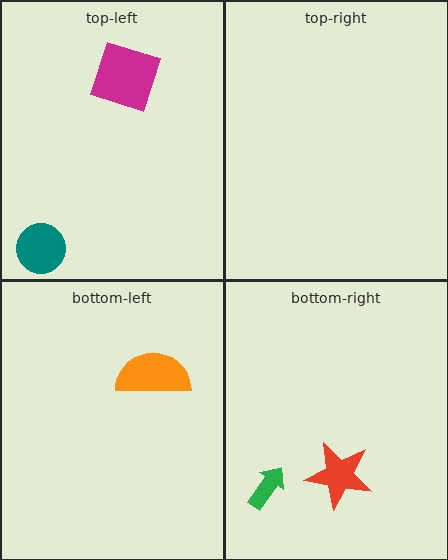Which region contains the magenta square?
The top-left region.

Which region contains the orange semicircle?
The bottom-left region.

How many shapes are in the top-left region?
2.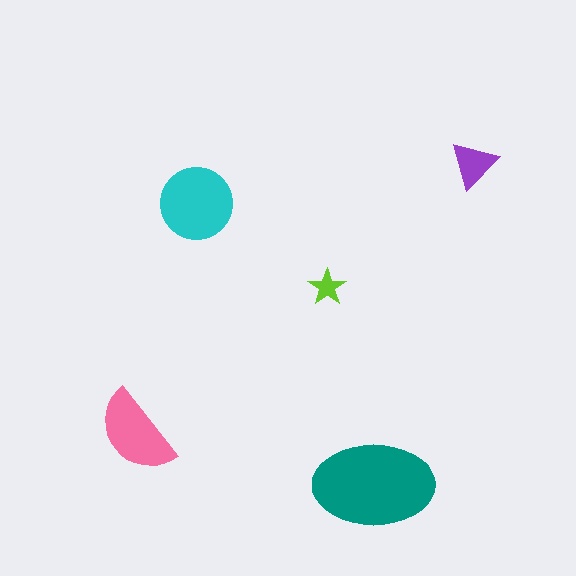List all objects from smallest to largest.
The lime star, the purple triangle, the pink semicircle, the cyan circle, the teal ellipse.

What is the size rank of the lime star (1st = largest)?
5th.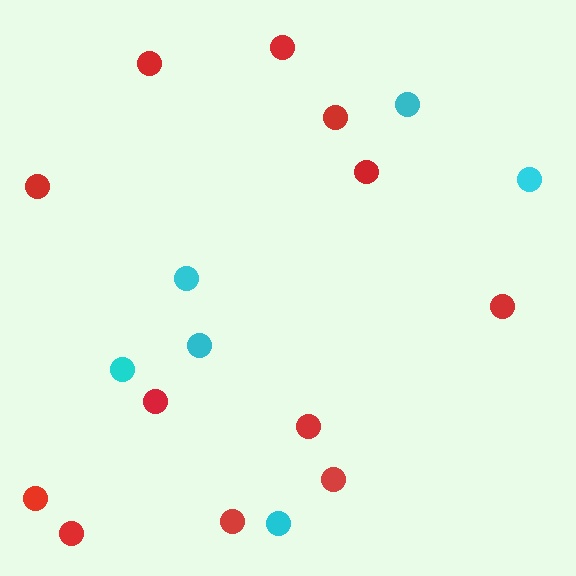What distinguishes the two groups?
There are 2 groups: one group of cyan circles (6) and one group of red circles (12).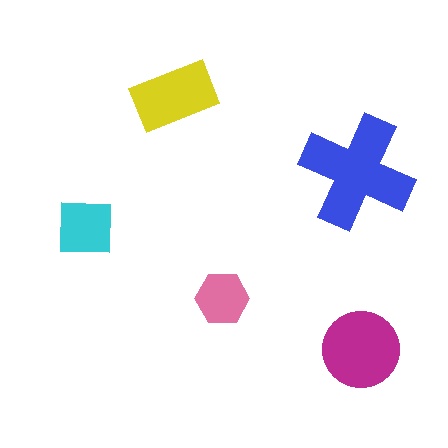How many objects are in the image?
There are 5 objects in the image.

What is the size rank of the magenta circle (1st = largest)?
2nd.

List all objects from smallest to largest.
The pink hexagon, the cyan square, the yellow rectangle, the magenta circle, the blue cross.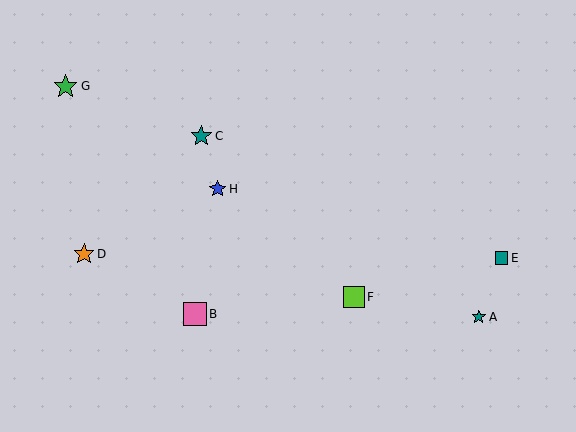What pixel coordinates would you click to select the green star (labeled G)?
Click at (65, 86) to select the green star G.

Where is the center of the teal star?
The center of the teal star is at (479, 317).